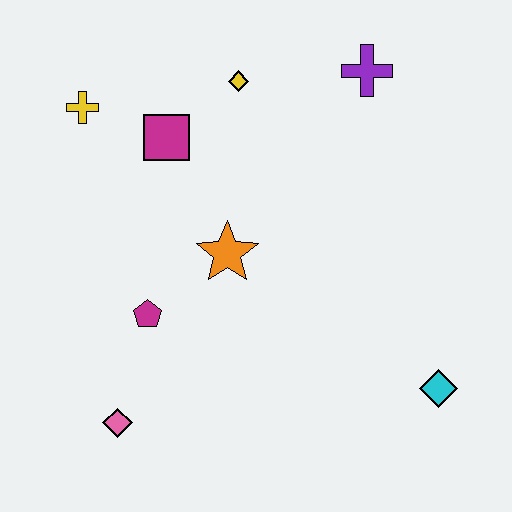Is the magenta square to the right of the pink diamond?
Yes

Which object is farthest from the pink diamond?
The purple cross is farthest from the pink diamond.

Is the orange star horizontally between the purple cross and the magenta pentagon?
Yes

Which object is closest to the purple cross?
The yellow diamond is closest to the purple cross.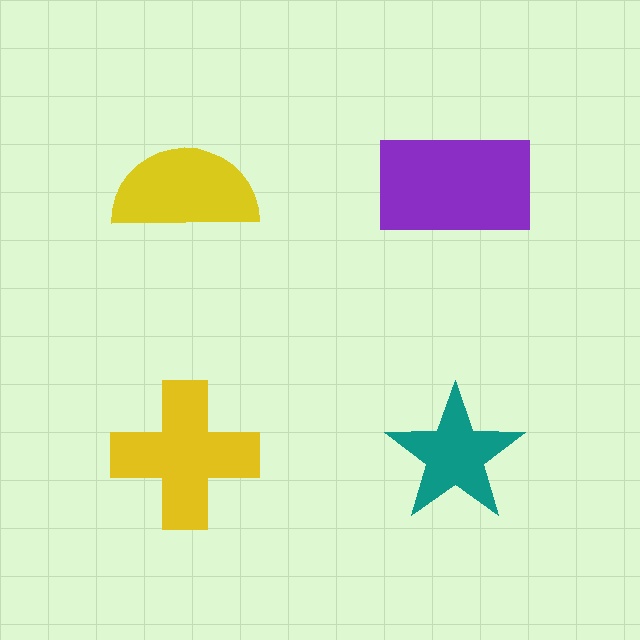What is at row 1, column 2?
A purple rectangle.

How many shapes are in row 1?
2 shapes.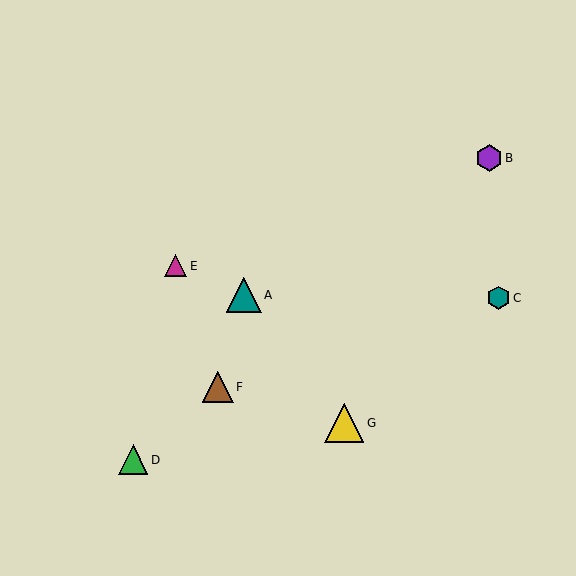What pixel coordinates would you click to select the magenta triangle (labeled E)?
Click at (176, 266) to select the magenta triangle E.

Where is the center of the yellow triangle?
The center of the yellow triangle is at (344, 423).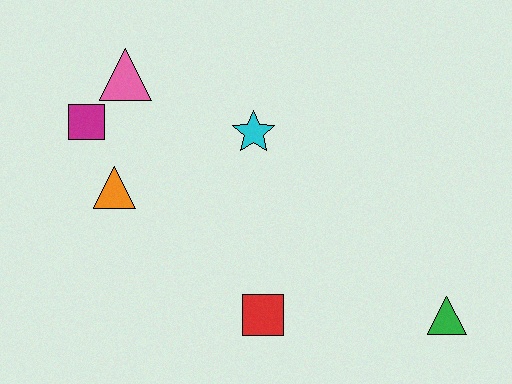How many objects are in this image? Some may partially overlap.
There are 6 objects.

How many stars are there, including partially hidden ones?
There is 1 star.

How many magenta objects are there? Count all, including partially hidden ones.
There is 1 magenta object.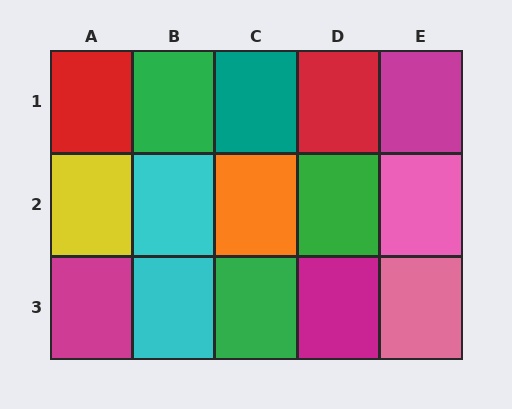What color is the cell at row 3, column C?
Green.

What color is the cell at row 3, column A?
Magenta.